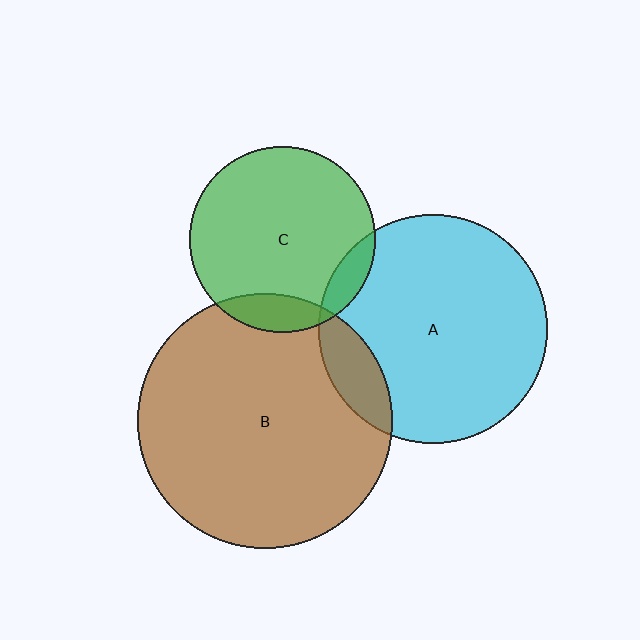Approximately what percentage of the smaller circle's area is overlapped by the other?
Approximately 10%.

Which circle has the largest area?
Circle B (brown).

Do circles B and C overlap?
Yes.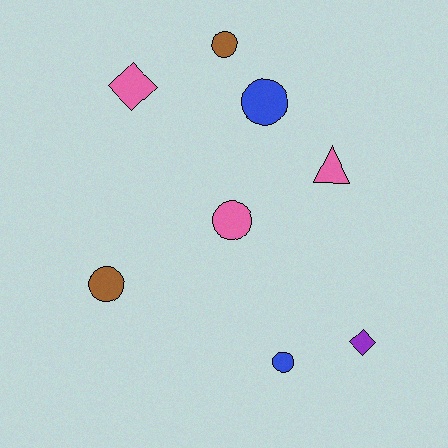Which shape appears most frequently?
Circle, with 5 objects.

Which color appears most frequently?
Pink, with 3 objects.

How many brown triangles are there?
There are no brown triangles.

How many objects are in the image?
There are 8 objects.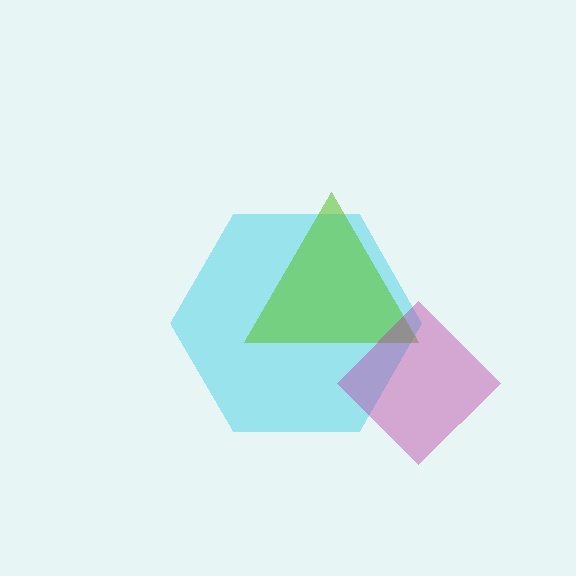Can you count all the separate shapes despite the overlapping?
Yes, there are 3 separate shapes.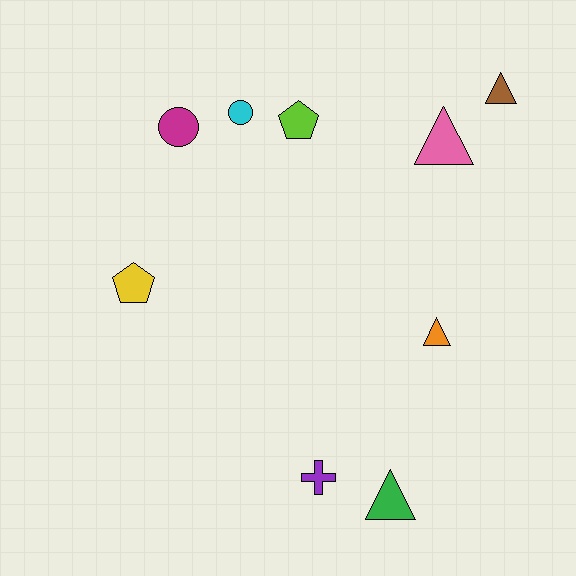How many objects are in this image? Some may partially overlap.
There are 9 objects.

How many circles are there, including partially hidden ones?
There are 2 circles.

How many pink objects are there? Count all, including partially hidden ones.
There is 1 pink object.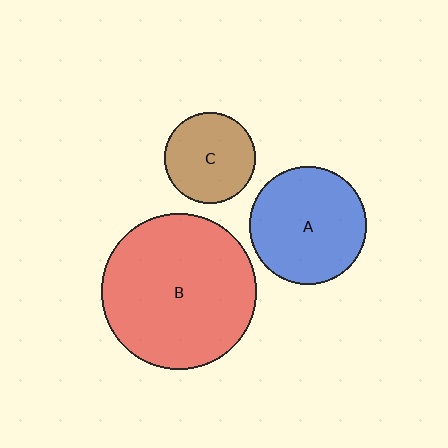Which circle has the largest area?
Circle B (red).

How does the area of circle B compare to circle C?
Approximately 2.9 times.